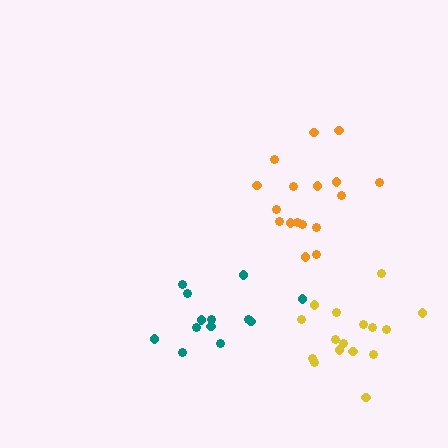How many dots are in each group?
Group 1: 17 dots, Group 2: 16 dots, Group 3: 13 dots (46 total).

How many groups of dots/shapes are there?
There are 3 groups.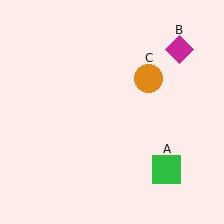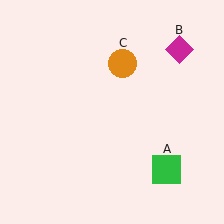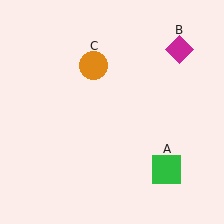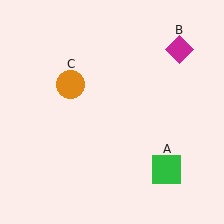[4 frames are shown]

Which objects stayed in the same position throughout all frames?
Green square (object A) and magenta diamond (object B) remained stationary.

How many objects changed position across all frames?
1 object changed position: orange circle (object C).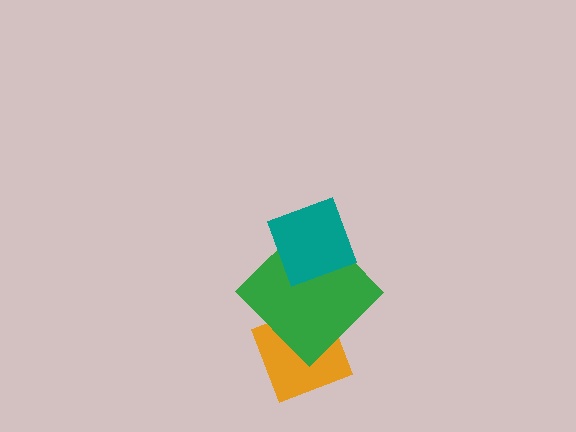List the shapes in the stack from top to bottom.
From top to bottom: the teal diamond, the green diamond, the orange diamond.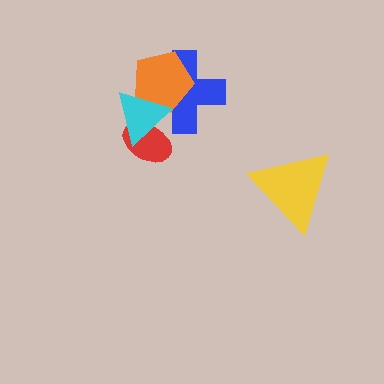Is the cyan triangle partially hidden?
No, no other shape covers it.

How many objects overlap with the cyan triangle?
3 objects overlap with the cyan triangle.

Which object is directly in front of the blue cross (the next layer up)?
The orange pentagon is directly in front of the blue cross.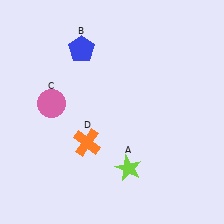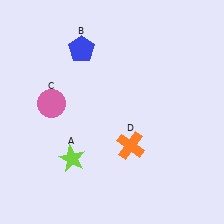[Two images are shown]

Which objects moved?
The objects that moved are: the lime star (A), the orange cross (D).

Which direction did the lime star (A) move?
The lime star (A) moved left.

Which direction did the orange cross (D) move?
The orange cross (D) moved right.